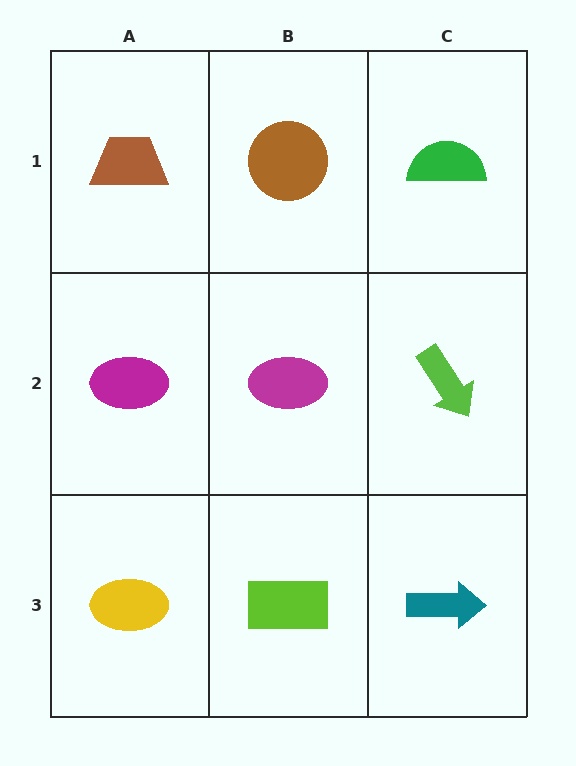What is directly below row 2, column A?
A yellow ellipse.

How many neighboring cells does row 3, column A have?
2.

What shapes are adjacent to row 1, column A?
A magenta ellipse (row 2, column A), a brown circle (row 1, column B).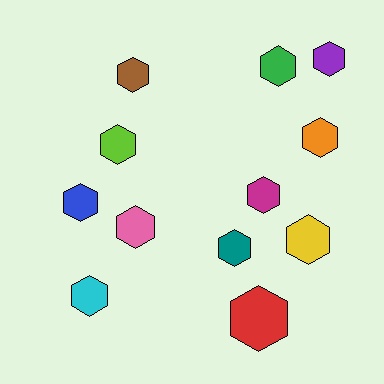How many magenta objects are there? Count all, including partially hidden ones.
There is 1 magenta object.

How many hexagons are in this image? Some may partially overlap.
There are 12 hexagons.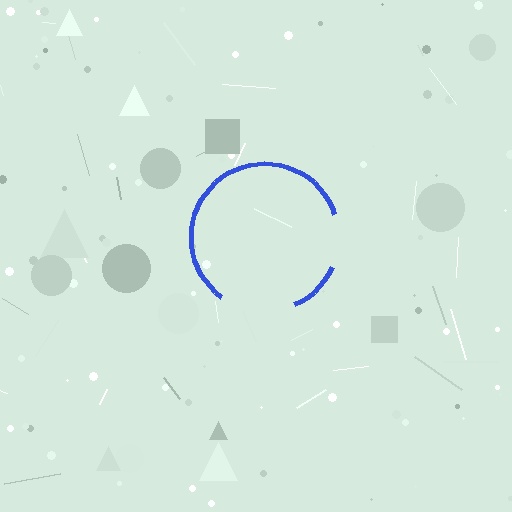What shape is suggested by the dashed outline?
The dashed outline suggests a circle.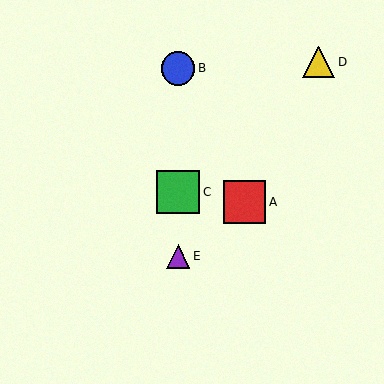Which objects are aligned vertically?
Objects B, C, E are aligned vertically.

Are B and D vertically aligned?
No, B is at x≈178 and D is at x≈319.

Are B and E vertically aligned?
Yes, both are at x≈178.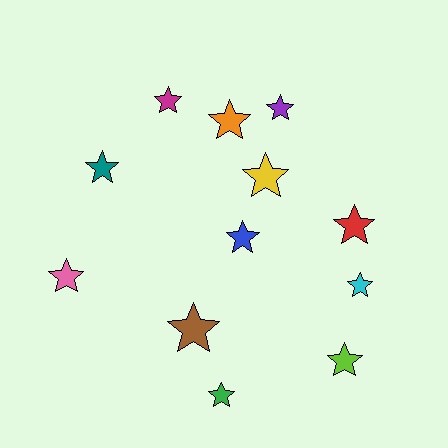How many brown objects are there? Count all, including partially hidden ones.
There is 1 brown object.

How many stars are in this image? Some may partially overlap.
There are 12 stars.